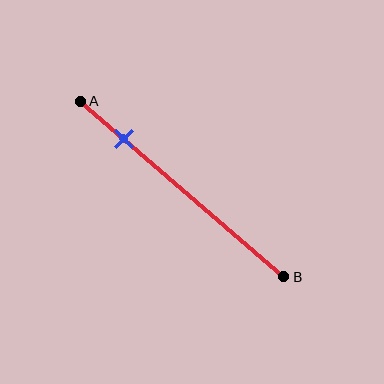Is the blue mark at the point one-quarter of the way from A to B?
No, the mark is at about 20% from A, not at the 25% one-quarter point.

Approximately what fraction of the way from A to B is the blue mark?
The blue mark is approximately 20% of the way from A to B.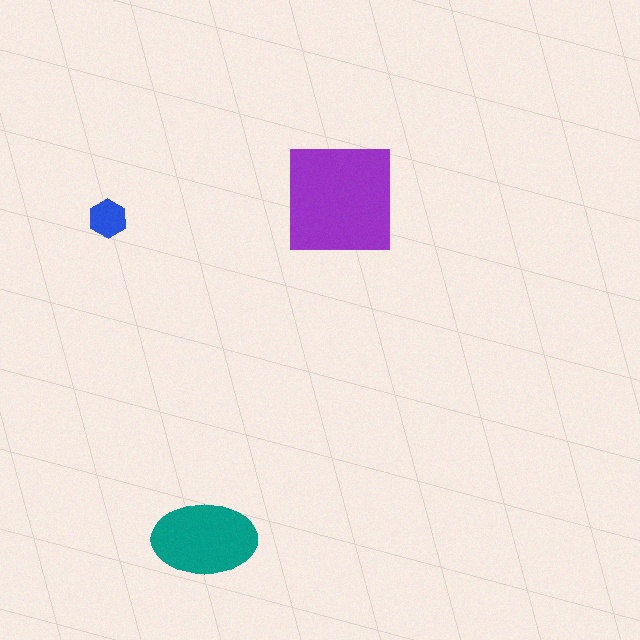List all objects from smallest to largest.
The blue hexagon, the teal ellipse, the purple square.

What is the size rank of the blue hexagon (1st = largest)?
3rd.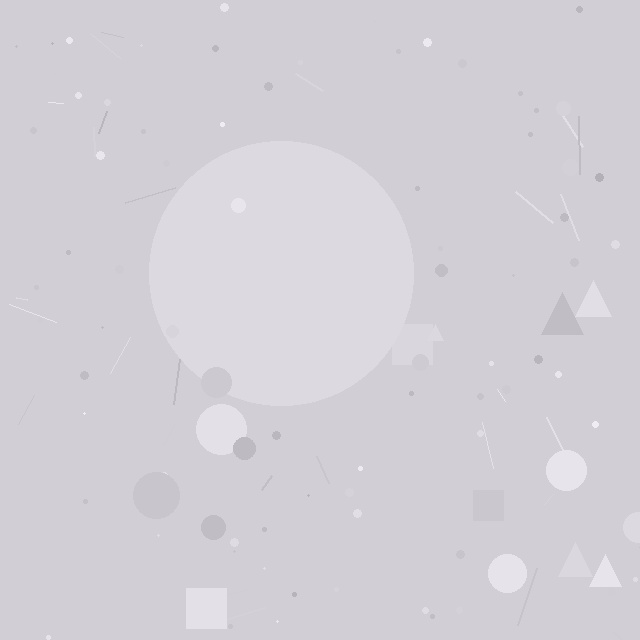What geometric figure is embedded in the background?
A circle is embedded in the background.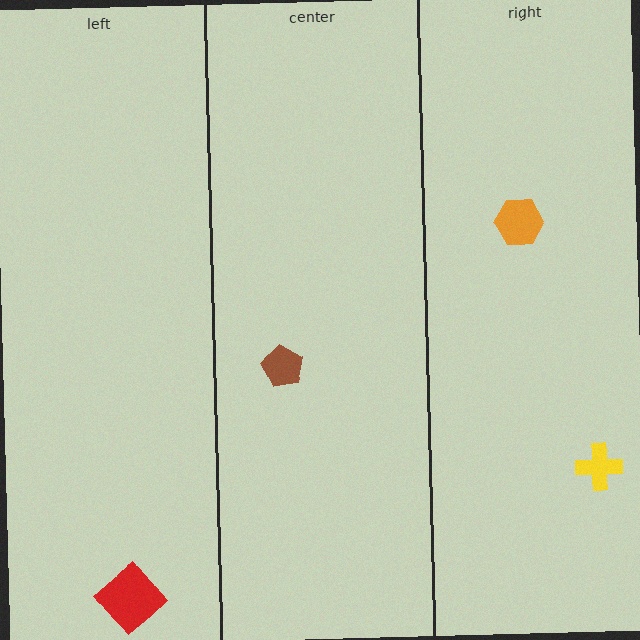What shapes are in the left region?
The red diamond.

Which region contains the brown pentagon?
The center region.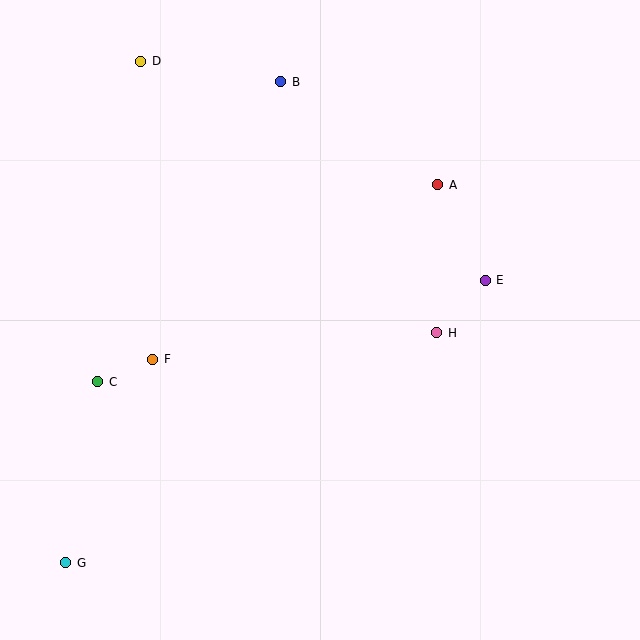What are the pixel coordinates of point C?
Point C is at (98, 382).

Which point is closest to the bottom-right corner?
Point H is closest to the bottom-right corner.